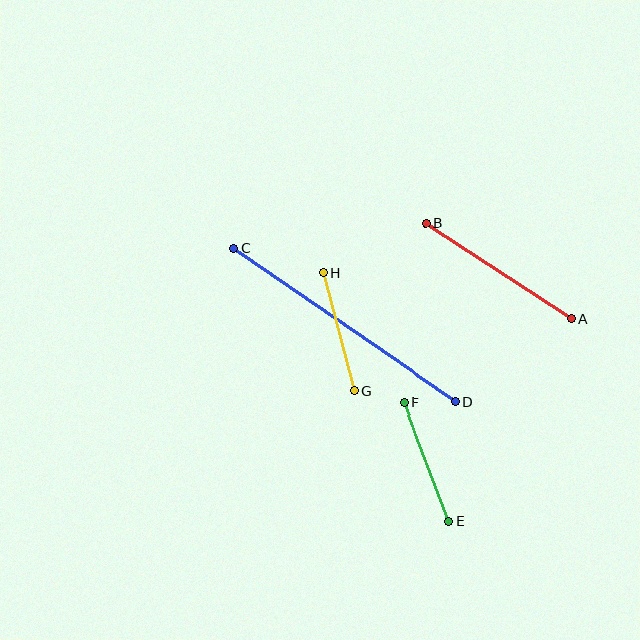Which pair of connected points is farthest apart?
Points C and D are farthest apart.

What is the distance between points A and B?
The distance is approximately 174 pixels.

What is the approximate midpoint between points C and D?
The midpoint is at approximately (344, 325) pixels.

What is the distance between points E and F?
The distance is approximately 126 pixels.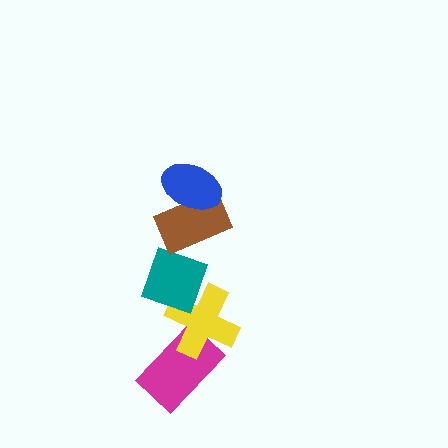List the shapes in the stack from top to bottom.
From top to bottom: the blue ellipse, the brown rectangle, the teal diamond, the yellow cross, the magenta rectangle.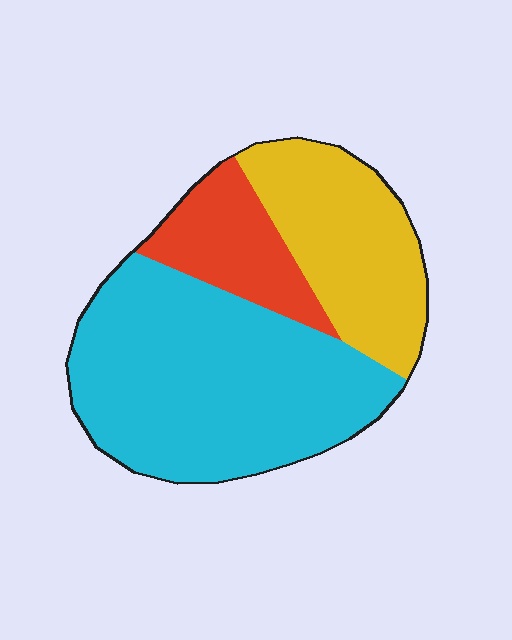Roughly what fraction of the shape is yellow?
Yellow takes up between a quarter and a half of the shape.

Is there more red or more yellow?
Yellow.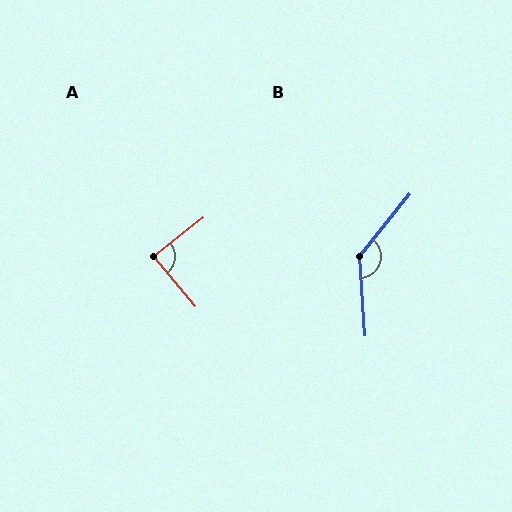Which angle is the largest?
B, at approximately 137 degrees.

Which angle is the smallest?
A, at approximately 88 degrees.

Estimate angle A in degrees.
Approximately 88 degrees.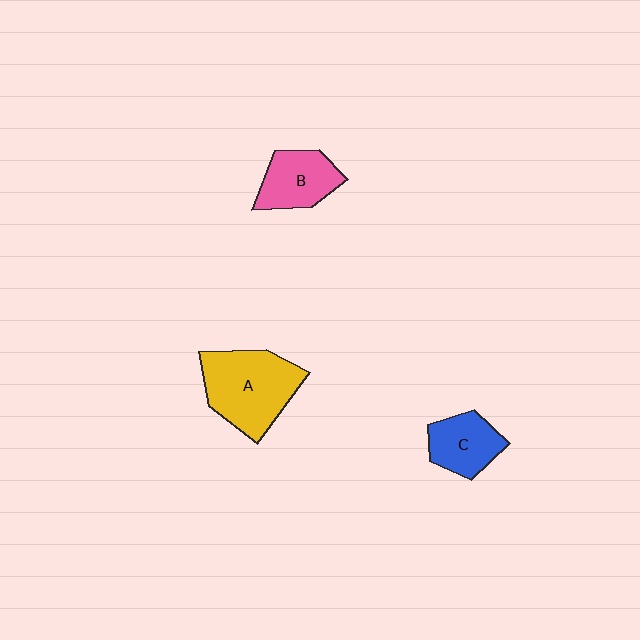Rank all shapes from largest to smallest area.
From largest to smallest: A (yellow), B (pink), C (blue).